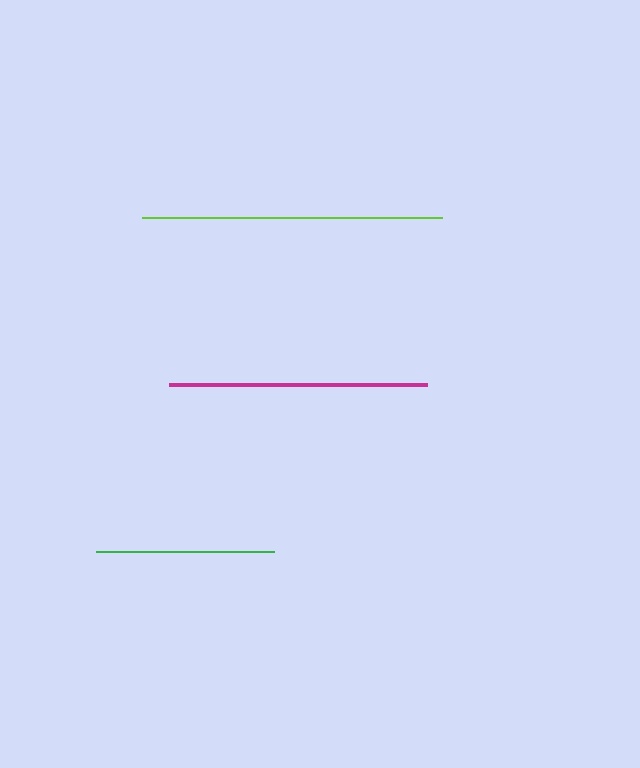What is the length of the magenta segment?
The magenta segment is approximately 258 pixels long.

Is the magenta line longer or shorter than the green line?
The magenta line is longer than the green line.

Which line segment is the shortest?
The green line is the shortest at approximately 178 pixels.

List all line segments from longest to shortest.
From longest to shortest: lime, magenta, green.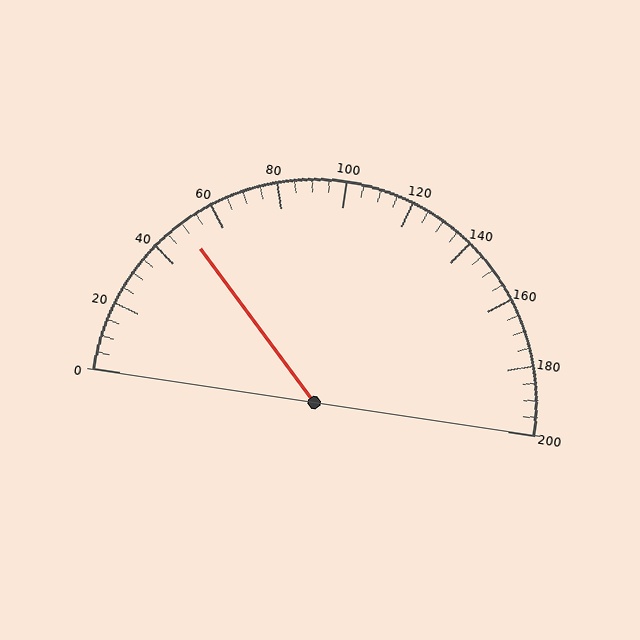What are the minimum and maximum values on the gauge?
The gauge ranges from 0 to 200.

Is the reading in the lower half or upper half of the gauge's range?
The reading is in the lower half of the range (0 to 200).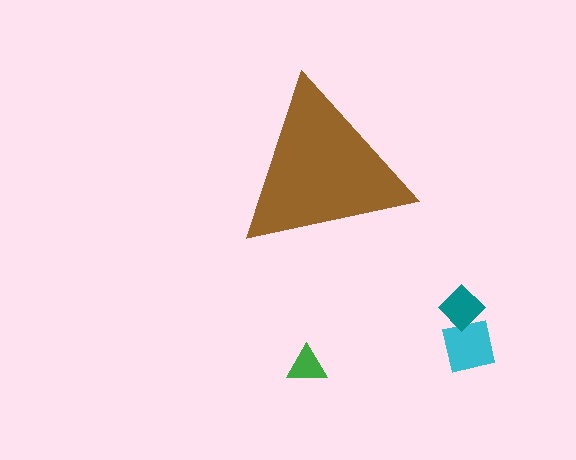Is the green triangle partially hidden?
No, the green triangle is fully visible.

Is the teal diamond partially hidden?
No, the teal diamond is fully visible.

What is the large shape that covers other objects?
A brown triangle.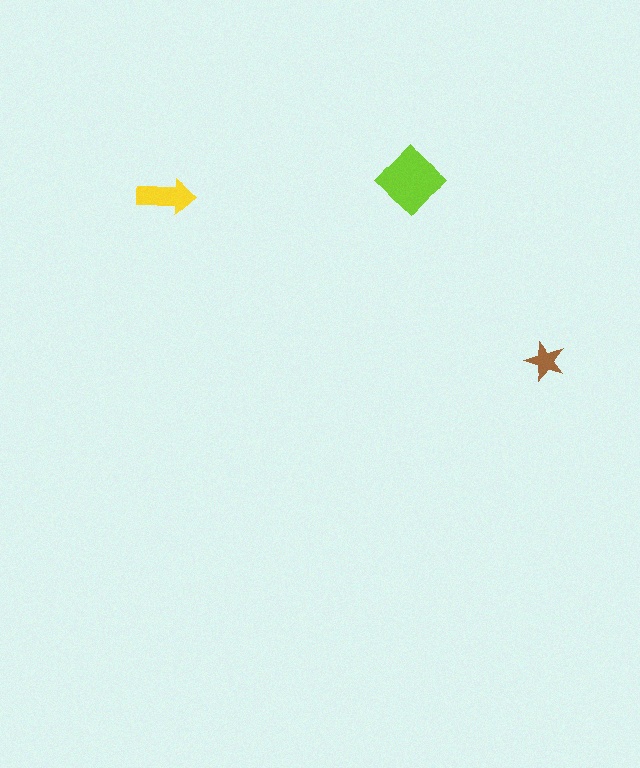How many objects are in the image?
There are 3 objects in the image.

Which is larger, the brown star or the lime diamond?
The lime diamond.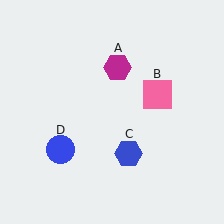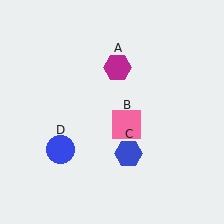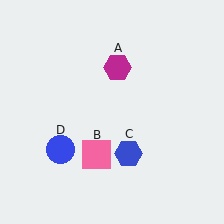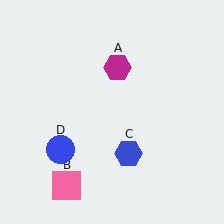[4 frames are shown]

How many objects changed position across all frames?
1 object changed position: pink square (object B).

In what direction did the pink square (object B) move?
The pink square (object B) moved down and to the left.